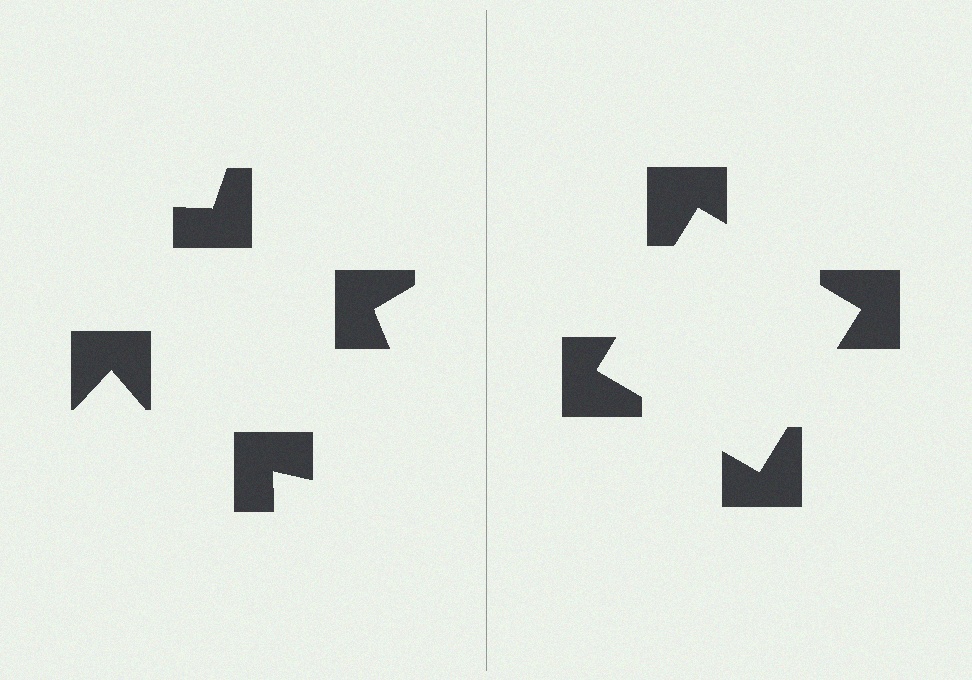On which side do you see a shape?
An illusory square appears on the right side. On the left side the wedge cuts are rotated, so no coherent shape forms.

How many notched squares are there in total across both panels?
8 — 4 on each side.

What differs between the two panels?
The notched squares are positioned identically on both sides; only the wedge orientations differ. On the right they align to a square; on the left they are misaligned.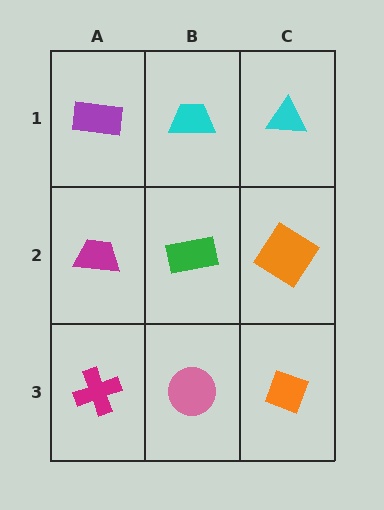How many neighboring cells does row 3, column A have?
2.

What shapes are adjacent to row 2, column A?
A purple rectangle (row 1, column A), a magenta cross (row 3, column A), a green rectangle (row 2, column B).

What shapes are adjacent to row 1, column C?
An orange diamond (row 2, column C), a cyan trapezoid (row 1, column B).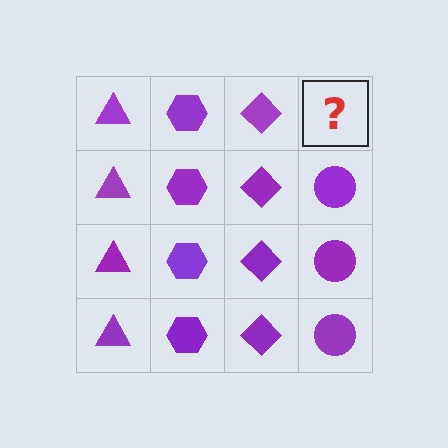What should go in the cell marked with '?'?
The missing cell should contain a purple circle.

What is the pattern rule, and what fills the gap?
The rule is that each column has a consistent shape. The gap should be filled with a purple circle.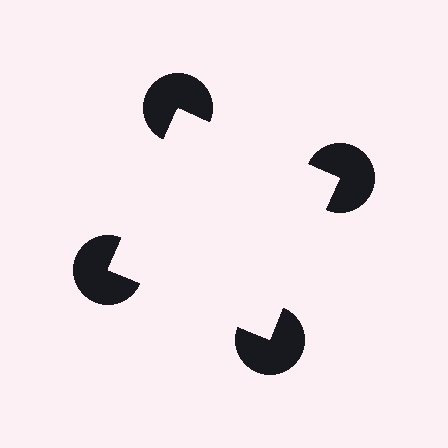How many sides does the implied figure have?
4 sides.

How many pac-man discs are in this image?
There are 4 — one at each vertex of the illusory square.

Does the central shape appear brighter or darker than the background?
It typically appears slightly brighter than the background, even though no actual brightness change is drawn.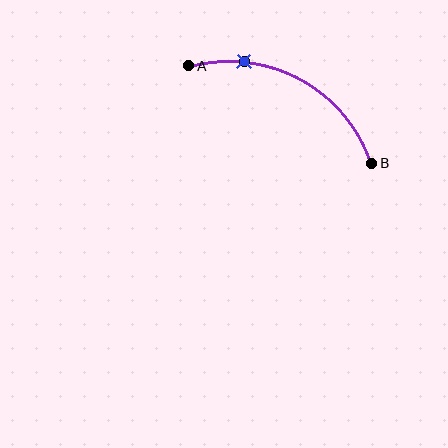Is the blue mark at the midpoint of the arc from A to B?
No. The blue mark lies on the arc but is closer to endpoint A. The arc midpoint would be at the point on the curve equidistant along the arc from both A and B.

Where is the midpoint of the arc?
The arc midpoint is the point on the curve farthest from the straight line joining A and B. It sits above that line.